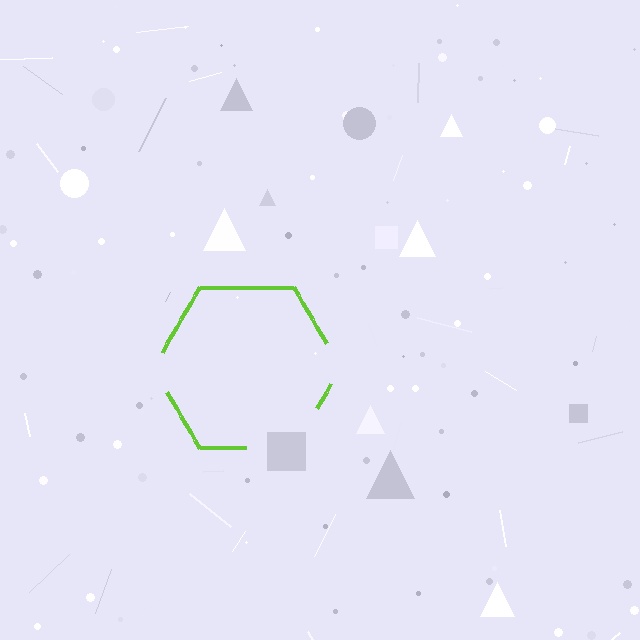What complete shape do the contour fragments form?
The contour fragments form a hexagon.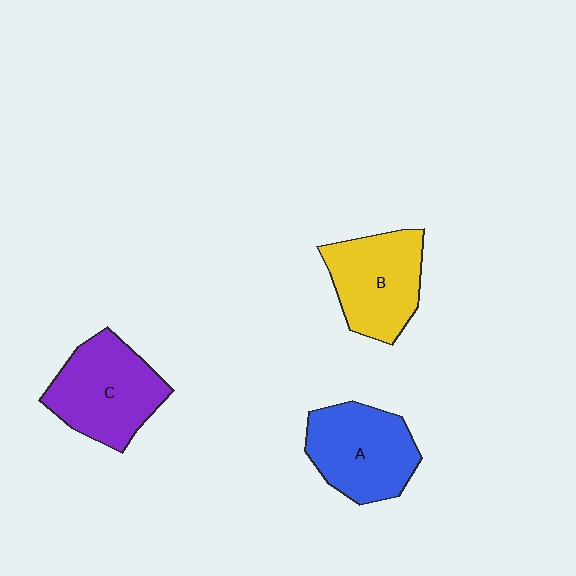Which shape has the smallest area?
Shape B (yellow).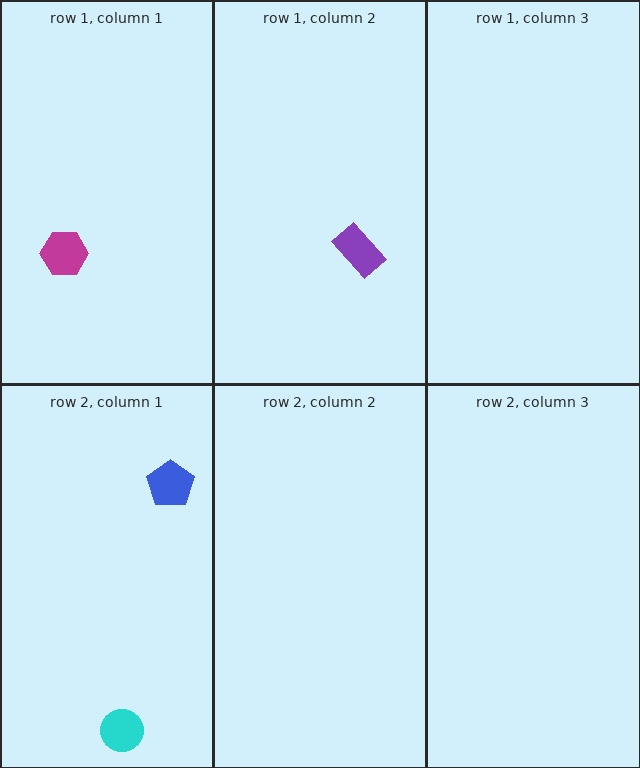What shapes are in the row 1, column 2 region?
The purple rectangle.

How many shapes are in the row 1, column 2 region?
1.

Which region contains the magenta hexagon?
The row 1, column 1 region.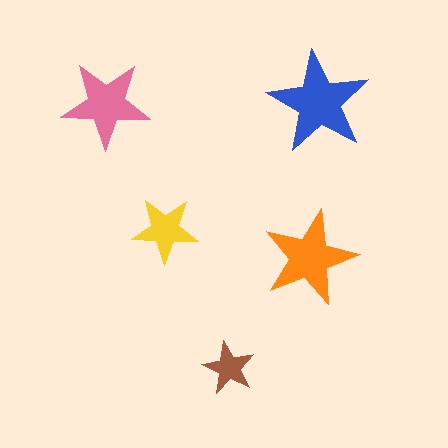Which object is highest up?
The blue star is topmost.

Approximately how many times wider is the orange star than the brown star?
About 2 times wider.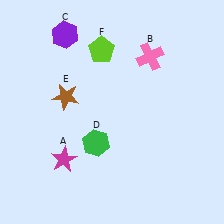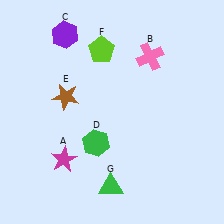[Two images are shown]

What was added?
A green triangle (G) was added in Image 2.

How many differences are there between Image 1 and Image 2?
There is 1 difference between the two images.